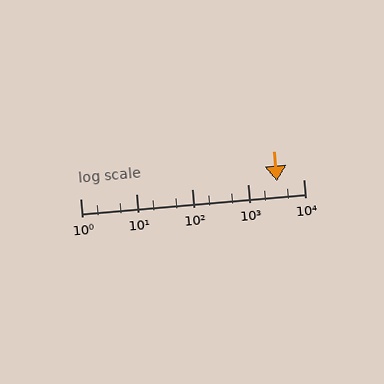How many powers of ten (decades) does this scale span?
The scale spans 4 decades, from 1 to 10000.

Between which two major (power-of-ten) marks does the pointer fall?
The pointer is between 1000 and 10000.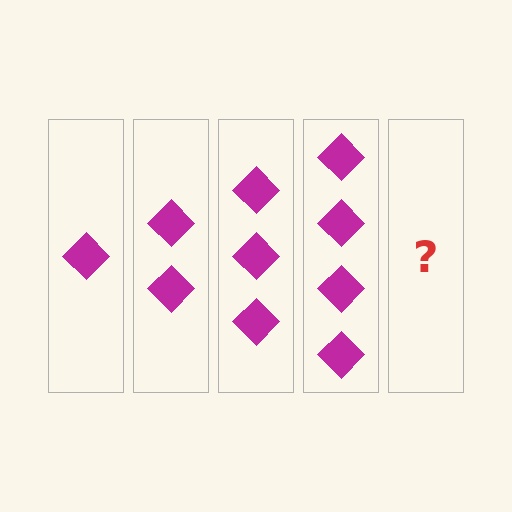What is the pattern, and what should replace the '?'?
The pattern is that each step adds one more diamond. The '?' should be 5 diamonds.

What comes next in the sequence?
The next element should be 5 diamonds.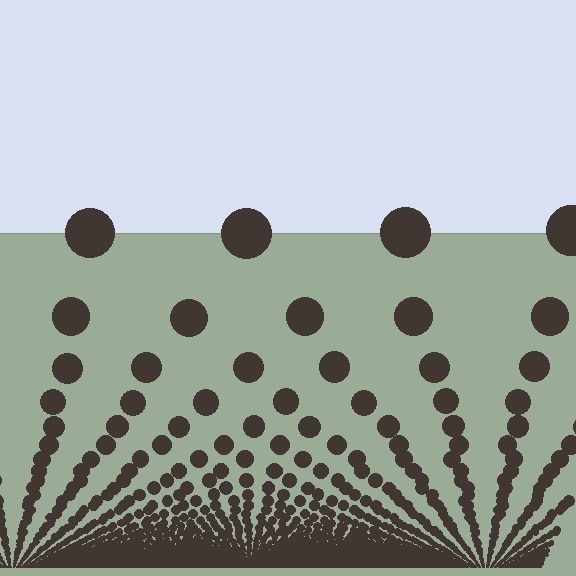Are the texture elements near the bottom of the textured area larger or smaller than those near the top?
Smaller. The gradient is inverted — elements near the bottom are smaller and denser.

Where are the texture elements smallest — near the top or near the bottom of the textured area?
Near the bottom.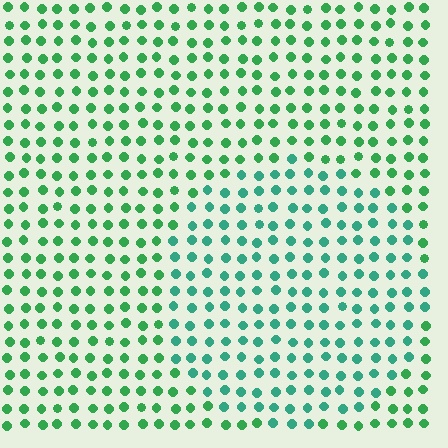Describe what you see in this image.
The image is filled with small green elements in a uniform arrangement. A circle-shaped region is visible where the elements are tinted to a slightly different hue, forming a subtle color boundary.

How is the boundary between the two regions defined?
The boundary is defined purely by a slight shift in hue (about 28 degrees). Spacing, size, and orientation are identical on both sides.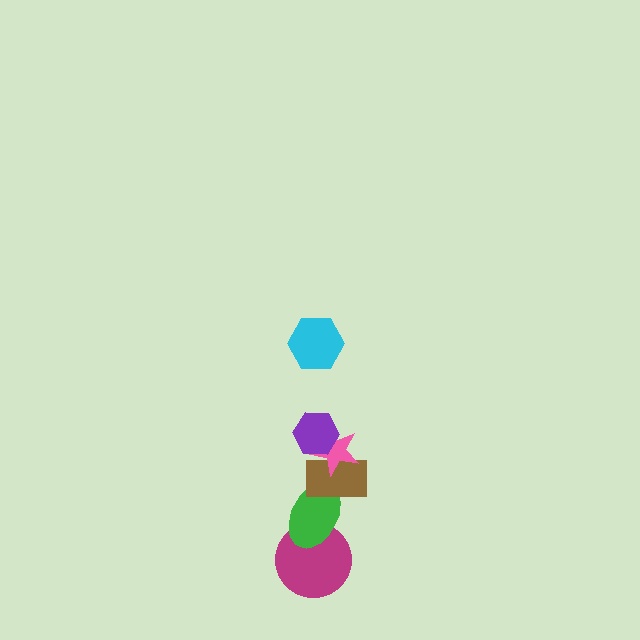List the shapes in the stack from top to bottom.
From top to bottom: the cyan hexagon, the purple hexagon, the pink star, the brown rectangle, the green ellipse, the magenta circle.